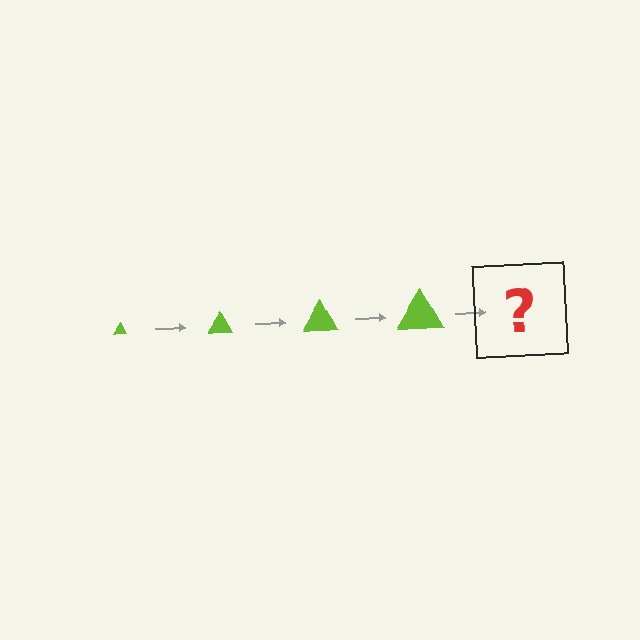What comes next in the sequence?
The next element should be a lime triangle, larger than the previous one.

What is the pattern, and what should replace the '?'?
The pattern is that the triangle gets progressively larger each step. The '?' should be a lime triangle, larger than the previous one.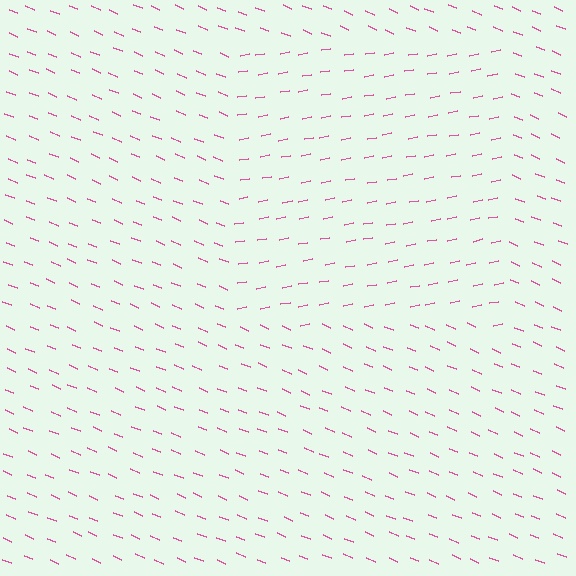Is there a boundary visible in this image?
Yes, there is a texture boundary formed by a change in line orientation.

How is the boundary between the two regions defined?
The boundary is defined purely by a change in line orientation (approximately 33 degrees difference). All lines are the same color and thickness.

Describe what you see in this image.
The image is filled with small pink line segments. A rectangle region in the image has lines oriented differently from the surrounding lines, creating a visible texture boundary.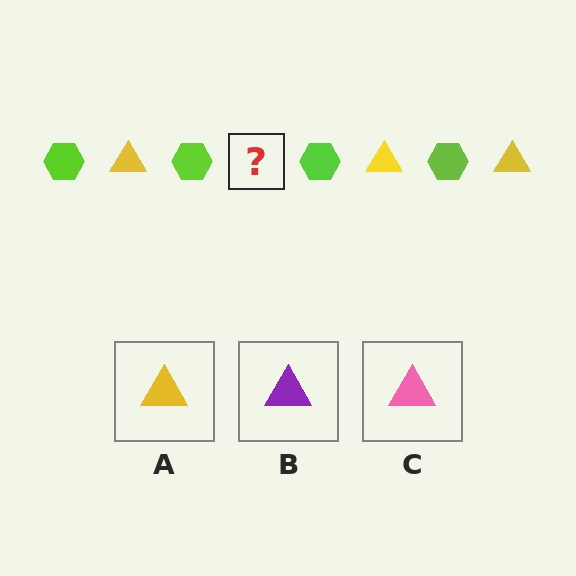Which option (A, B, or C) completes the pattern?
A.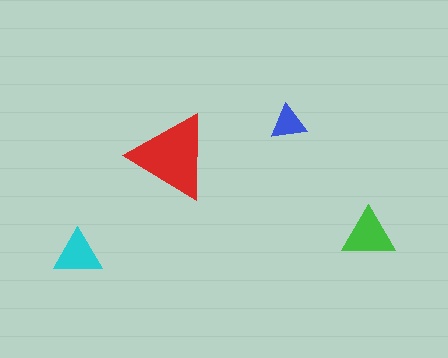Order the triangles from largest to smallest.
the red one, the green one, the cyan one, the blue one.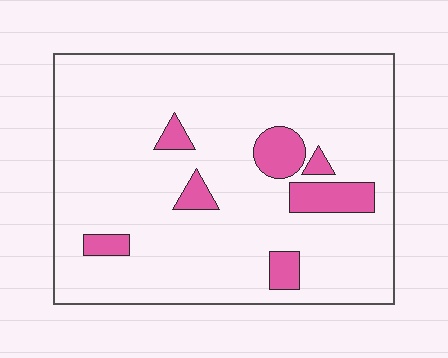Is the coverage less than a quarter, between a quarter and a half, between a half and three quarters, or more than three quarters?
Less than a quarter.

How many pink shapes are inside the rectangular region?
7.